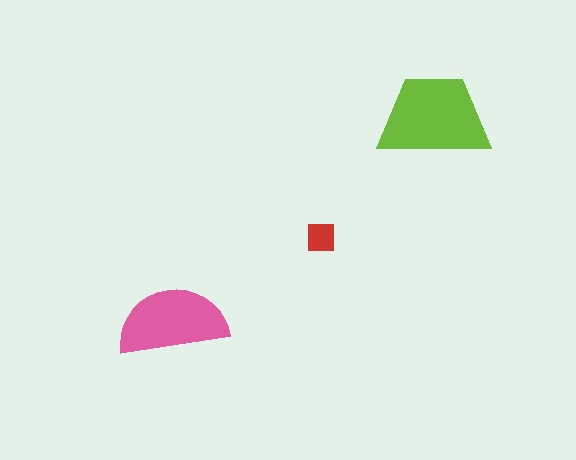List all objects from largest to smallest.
The lime trapezoid, the pink semicircle, the red square.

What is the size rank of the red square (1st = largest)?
3rd.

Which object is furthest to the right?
The lime trapezoid is rightmost.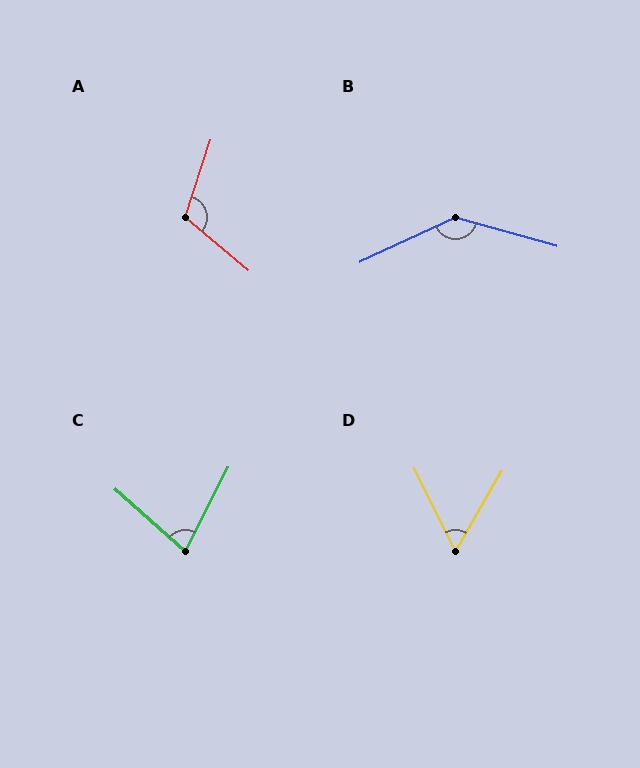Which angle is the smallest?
D, at approximately 57 degrees.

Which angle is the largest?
B, at approximately 139 degrees.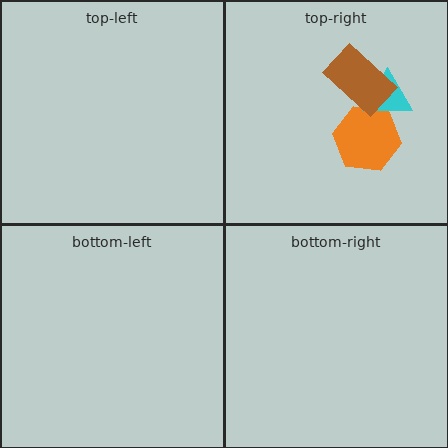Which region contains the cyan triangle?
The top-right region.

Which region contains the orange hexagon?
The top-right region.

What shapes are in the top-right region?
The orange hexagon, the cyan triangle, the brown rectangle.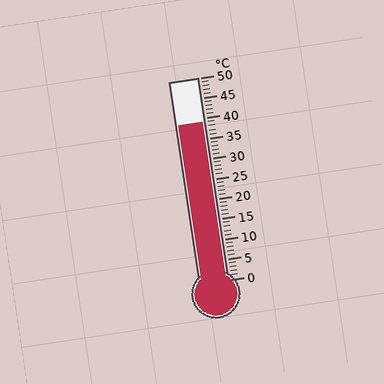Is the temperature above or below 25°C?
The temperature is above 25°C.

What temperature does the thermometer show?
The thermometer shows approximately 39°C.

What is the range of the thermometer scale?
The thermometer scale ranges from 0°C to 50°C.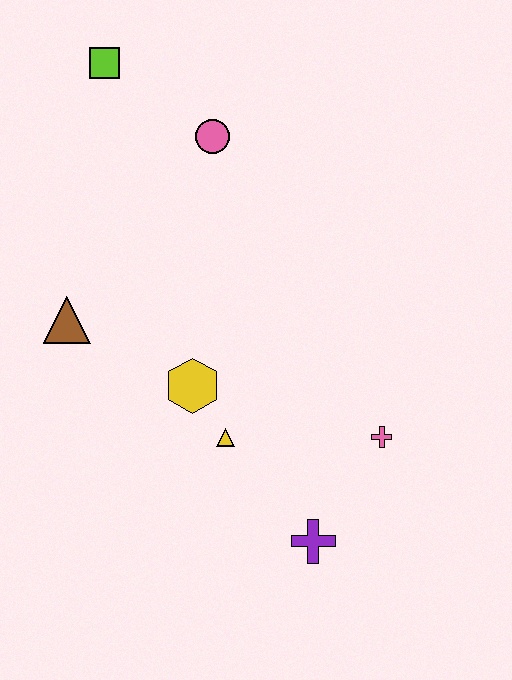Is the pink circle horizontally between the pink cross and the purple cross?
No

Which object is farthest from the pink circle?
The purple cross is farthest from the pink circle.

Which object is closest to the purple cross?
The pink cross is closest to the purple cross.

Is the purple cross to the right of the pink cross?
No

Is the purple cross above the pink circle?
No